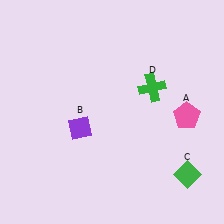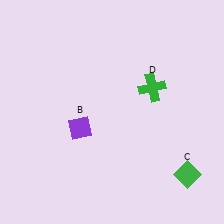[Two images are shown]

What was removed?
The pink pentagon (A) was removed in Image 2.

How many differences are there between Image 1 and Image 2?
There is 1 difference between the two images.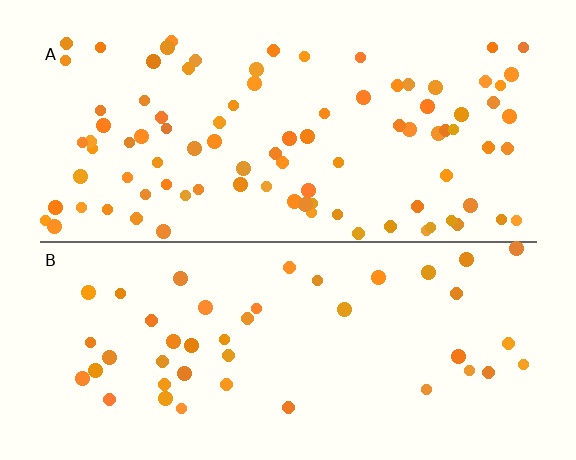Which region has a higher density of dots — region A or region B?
A (the top).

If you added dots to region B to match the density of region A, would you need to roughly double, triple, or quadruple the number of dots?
Approximately double.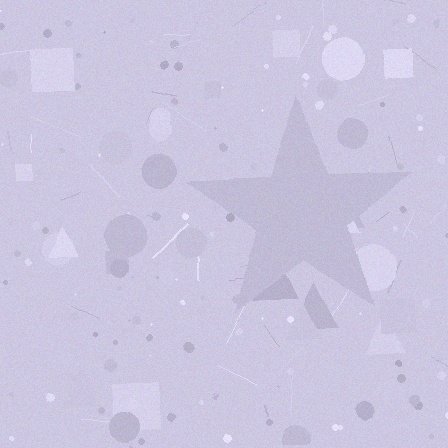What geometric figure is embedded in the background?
A star is embedded in the background.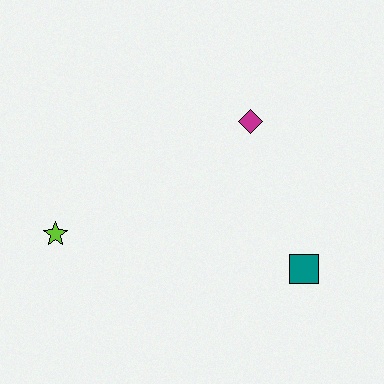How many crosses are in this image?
There are no crosses.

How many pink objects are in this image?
There are no pink objects.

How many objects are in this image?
There are 3 objects.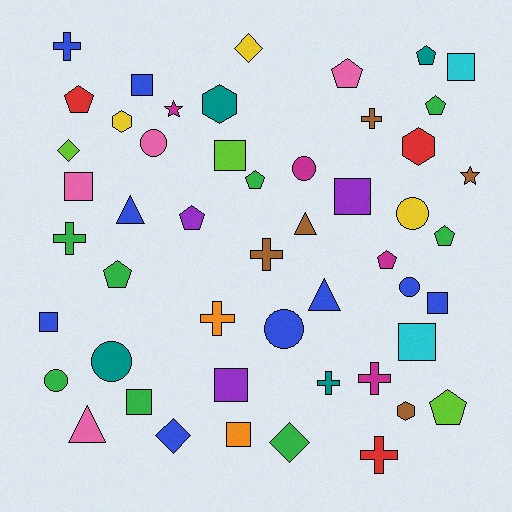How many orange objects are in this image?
There are 2 orange objects.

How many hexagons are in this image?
There are 4 hexagons.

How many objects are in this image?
There are 50 objects.